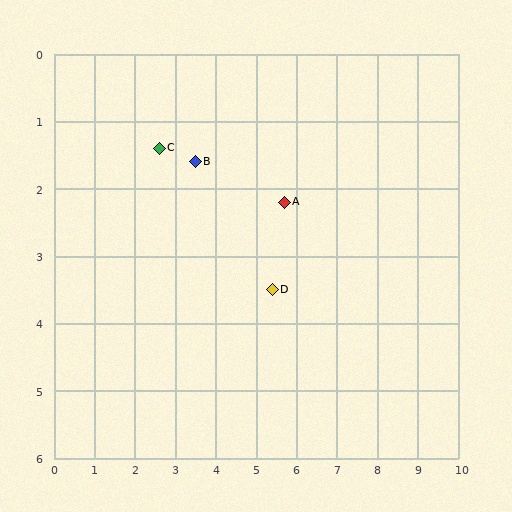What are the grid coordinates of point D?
Point D is at approximately (5.4, 3.5).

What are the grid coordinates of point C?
Point C is at approximately (2.6, 1.4).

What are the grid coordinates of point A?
Point A is at approximately (5.7, 2.2).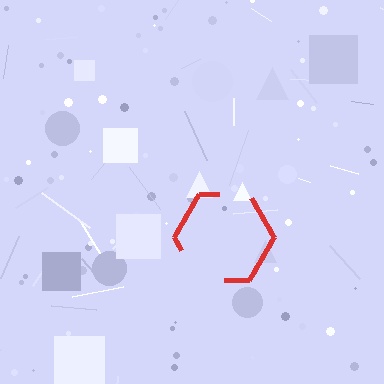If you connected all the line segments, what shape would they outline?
They would outline a hexagon.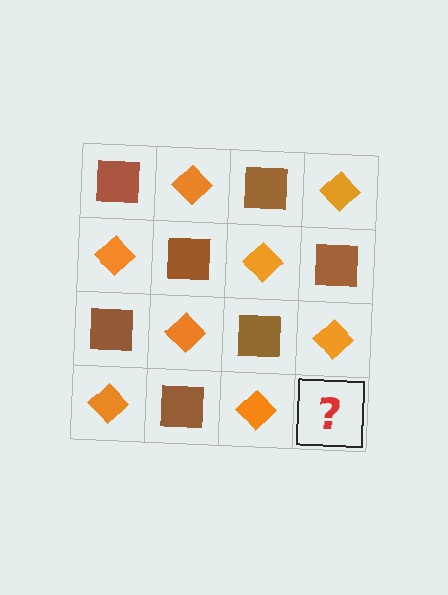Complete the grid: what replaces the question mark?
The question mark should be replaced with a brown square.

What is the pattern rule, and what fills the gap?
The rule is that it alternates brown square and orange diamond in a checkerboard pattern. The gap should be filled with a brown square.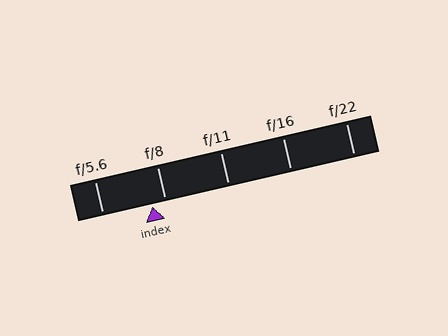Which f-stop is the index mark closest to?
The index mark is closest to f/8.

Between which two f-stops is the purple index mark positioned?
The index mark is between f/5.6 and f/8.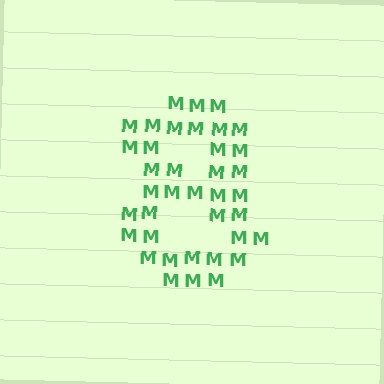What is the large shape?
The large shape is the digit 8.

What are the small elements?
The small elements are letter M's.